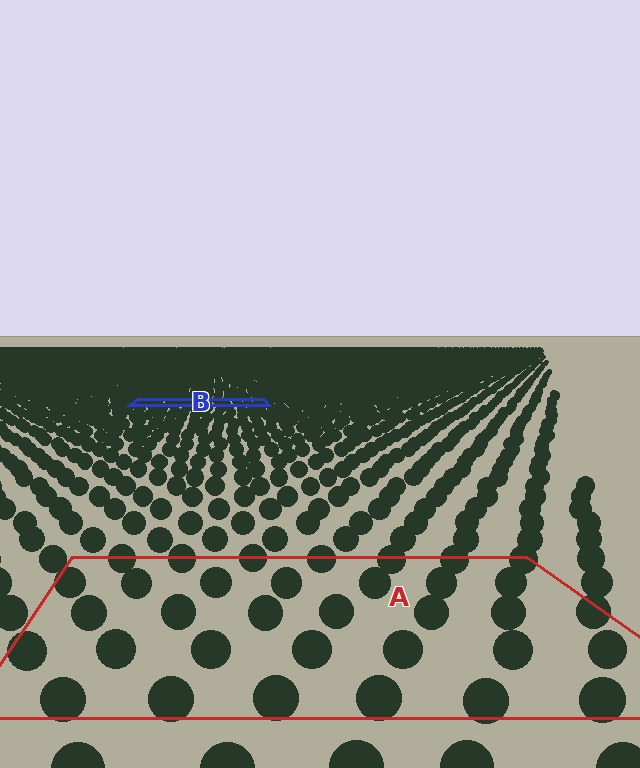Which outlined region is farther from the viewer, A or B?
Region B is farther from the viewer — the texture elements inside it appear smaller and more densely packed.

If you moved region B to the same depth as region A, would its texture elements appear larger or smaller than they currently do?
They would appear larger. At a closer depth, the same texture elements are projected at a bigger on-screen size.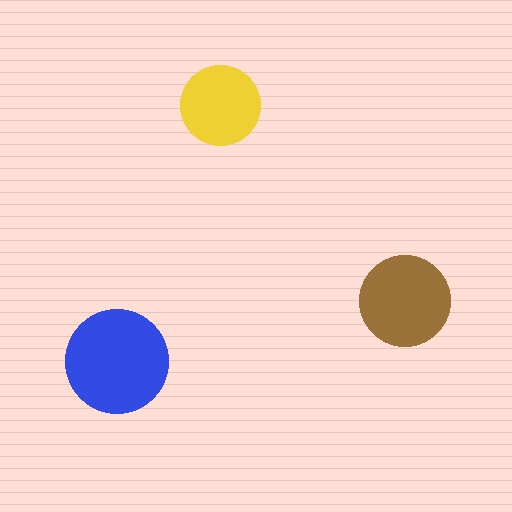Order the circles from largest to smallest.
the blue one, the brown one, the yellow one.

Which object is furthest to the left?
The blue circle is leftmost.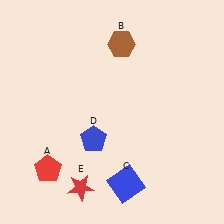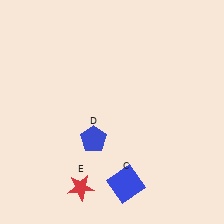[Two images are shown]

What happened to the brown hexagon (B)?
The brown hexagon (B) was removed in Image 2. It was in the top-right area of Image 1.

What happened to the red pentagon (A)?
The red pentagon (A) was removed in Image 2. It was in the bottom-left area of Image 1.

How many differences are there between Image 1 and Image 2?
There are 2 differences between the two images.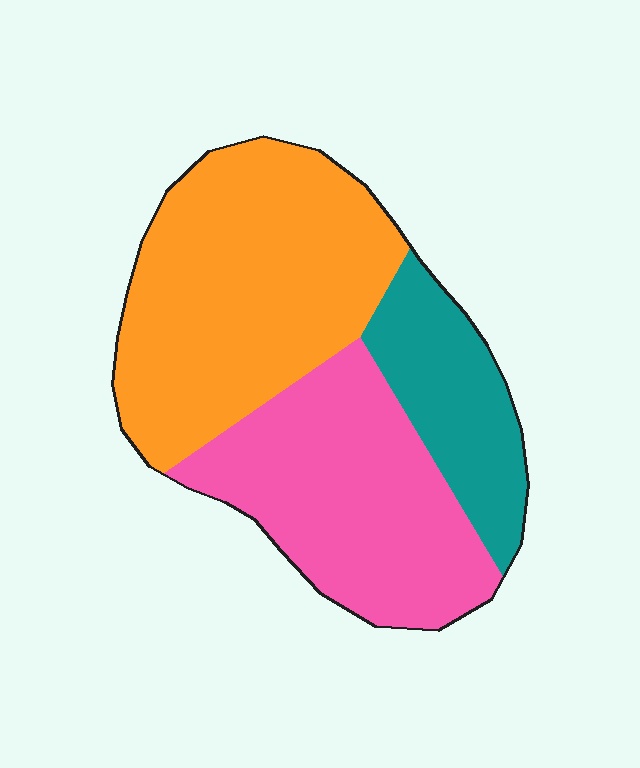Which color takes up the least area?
Teal, at roughly 20%.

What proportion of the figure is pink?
Pink takes up between a third and a half of the figure.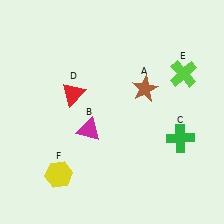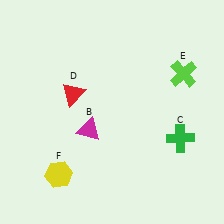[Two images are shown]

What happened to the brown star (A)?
The brown star (A) was removed in Image 2. It was in the top-right area of Image 1.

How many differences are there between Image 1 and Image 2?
There is 1 difference between the two images.